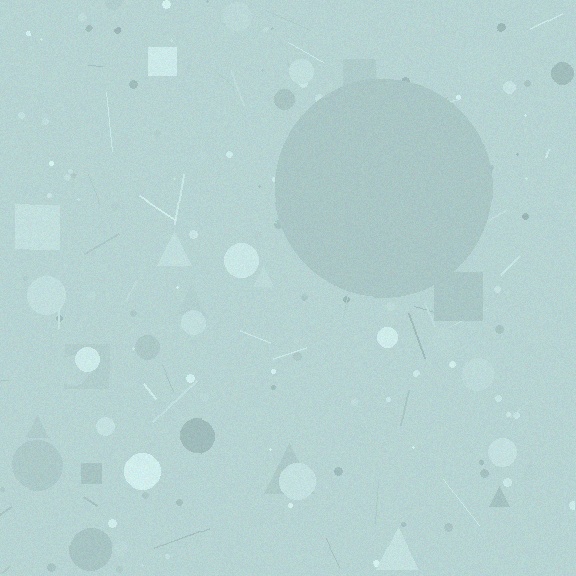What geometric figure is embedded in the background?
A circle is embedded in the background.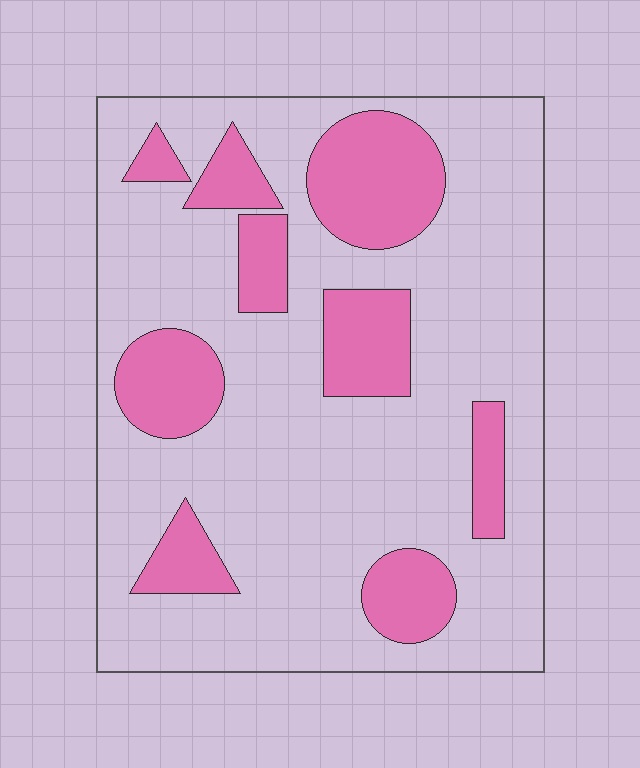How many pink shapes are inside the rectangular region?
9.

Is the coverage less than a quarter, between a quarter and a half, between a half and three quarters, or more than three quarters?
Less than a quarter.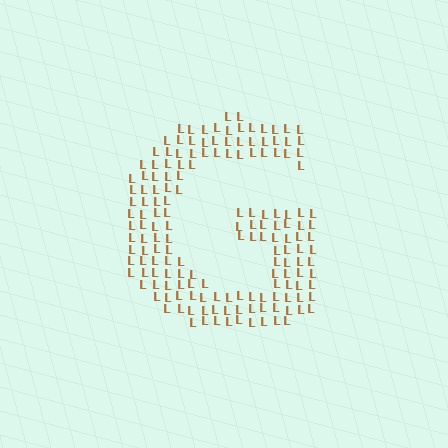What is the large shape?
The large shape is the letter G.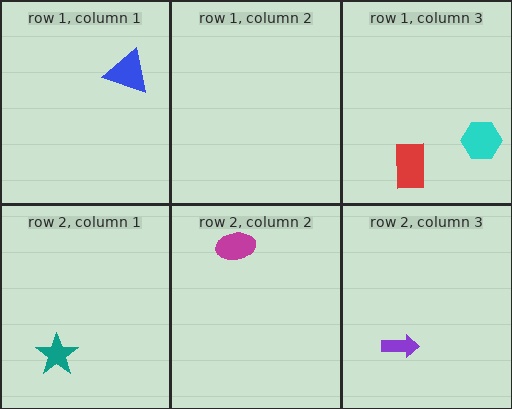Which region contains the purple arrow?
The row 2, column 3 region.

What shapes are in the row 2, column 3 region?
The purple arrow.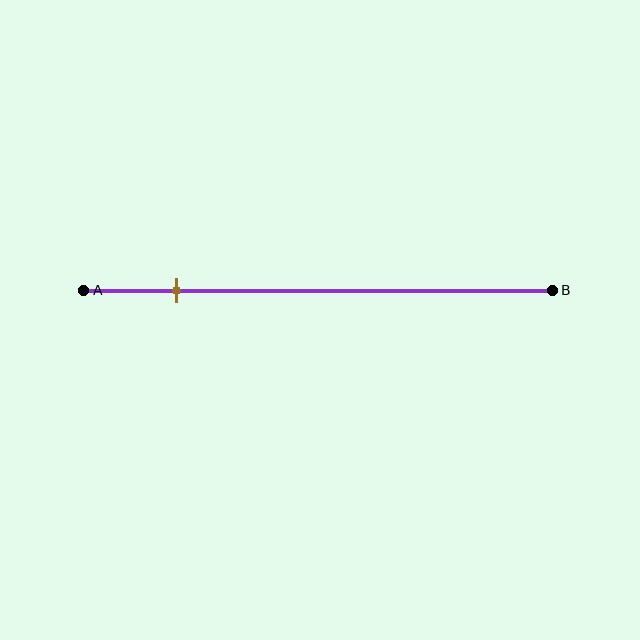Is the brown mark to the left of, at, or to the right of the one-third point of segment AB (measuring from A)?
The brown mark is to the left of the one-third point of segment AB.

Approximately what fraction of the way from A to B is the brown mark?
The brown mark is approximately 20% of the way from A to B.